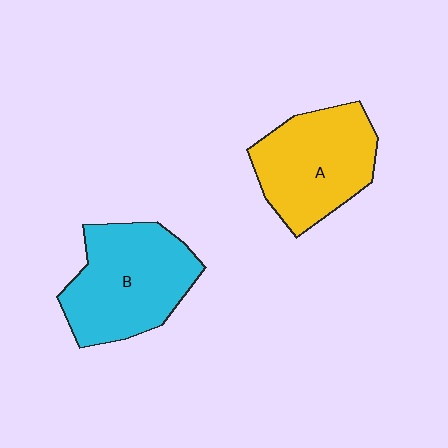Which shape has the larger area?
Shape B (cyan).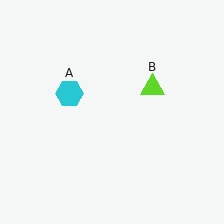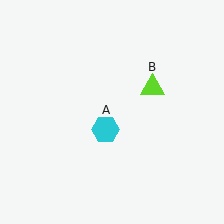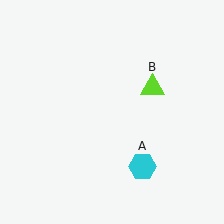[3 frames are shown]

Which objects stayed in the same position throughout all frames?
Lime triangle (object B) remained stationary.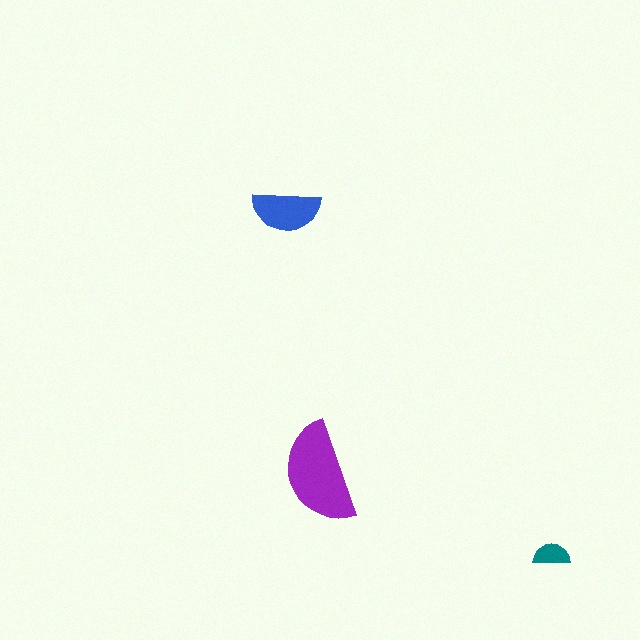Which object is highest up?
The blue semicircle is topmost.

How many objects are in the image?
There are 3 objects in the image.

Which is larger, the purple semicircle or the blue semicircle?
The purple one.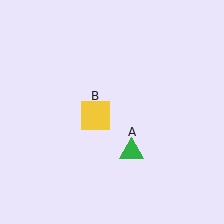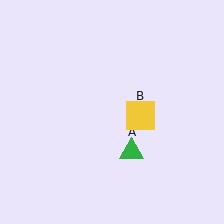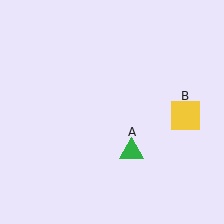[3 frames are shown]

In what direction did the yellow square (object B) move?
The yellow square (object B) moved right.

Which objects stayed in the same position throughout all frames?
Green triangle (object A) remained stationary.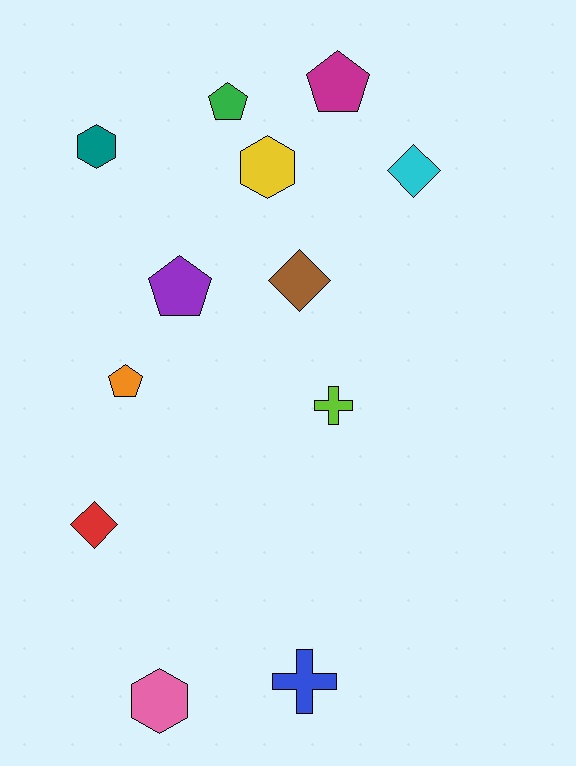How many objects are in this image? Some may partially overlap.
There are 12 objects.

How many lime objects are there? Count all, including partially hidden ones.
There is 1 lime object.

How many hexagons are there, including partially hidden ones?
There are 3 hexagons.